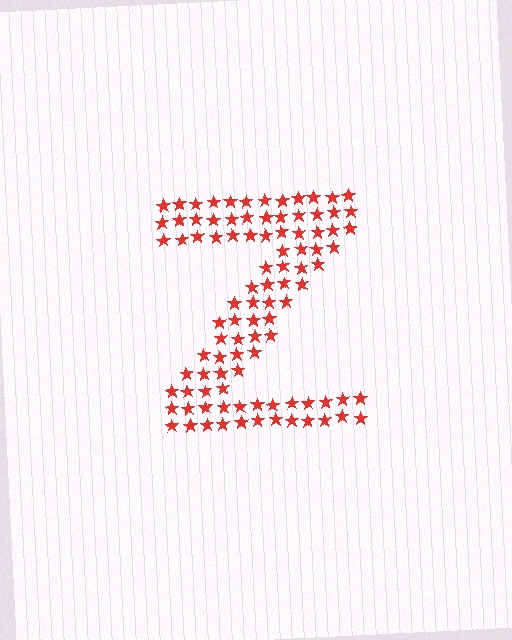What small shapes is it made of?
It is made of small stars.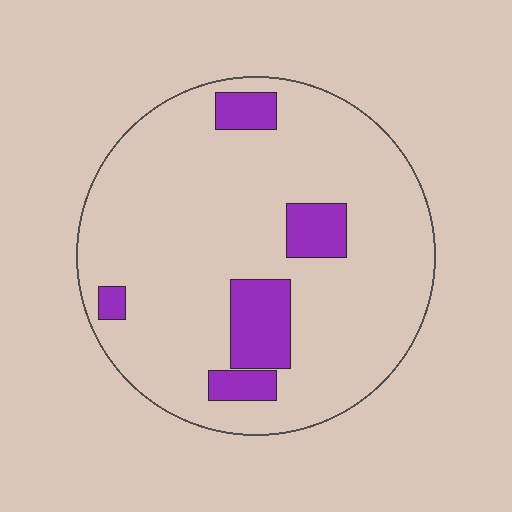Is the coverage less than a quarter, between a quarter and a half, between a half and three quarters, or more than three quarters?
Less than a quarter.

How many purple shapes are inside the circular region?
5.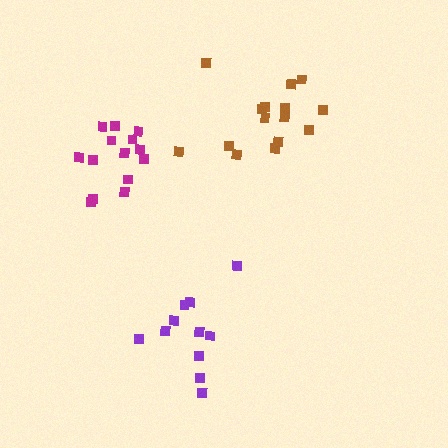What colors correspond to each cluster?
The clusters are colored: purple, magenta, brown.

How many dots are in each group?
Group 1: 11 dots, Group 2: 14 dots, Group 3: 15 dots (40 total).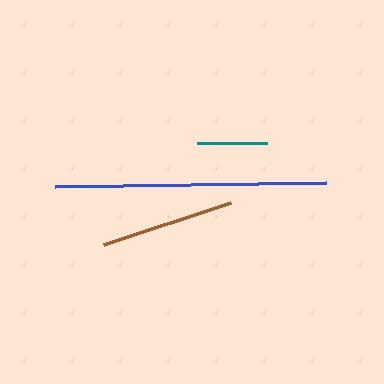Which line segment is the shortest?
The teal line is the shortest at approximately 70 pixels.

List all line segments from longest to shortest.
From longest to shortest: blue, brown, teal.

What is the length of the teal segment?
The teal segment is approximately 70 pixels long.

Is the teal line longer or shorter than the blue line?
The blue line is longer than the teal line.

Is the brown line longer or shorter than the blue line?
The blue line is longer than the brown line.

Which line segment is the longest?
The blue line is the longest at approximately 270 pixels.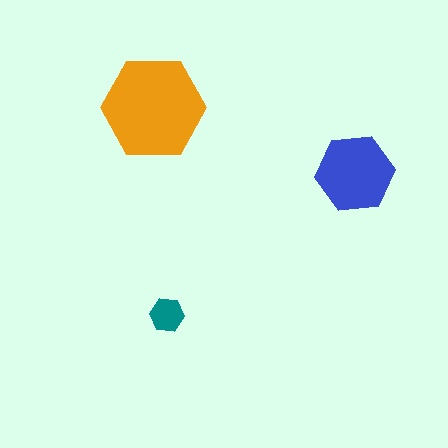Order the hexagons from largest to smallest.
the orange one, the blue one, the teal one.